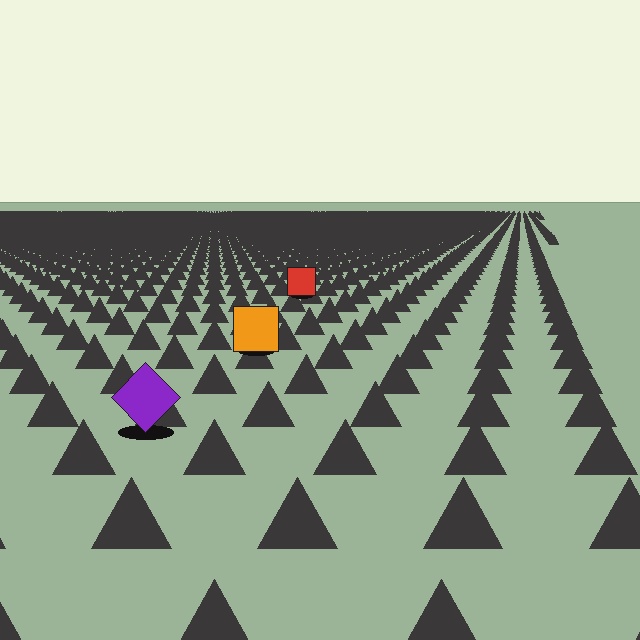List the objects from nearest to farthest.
From nearest to farthest: the purple diamond, the orange square, the red square.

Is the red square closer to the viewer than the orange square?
No. The orange square is closer — you can tell from the texture gradient: the ground texture is coarser near it.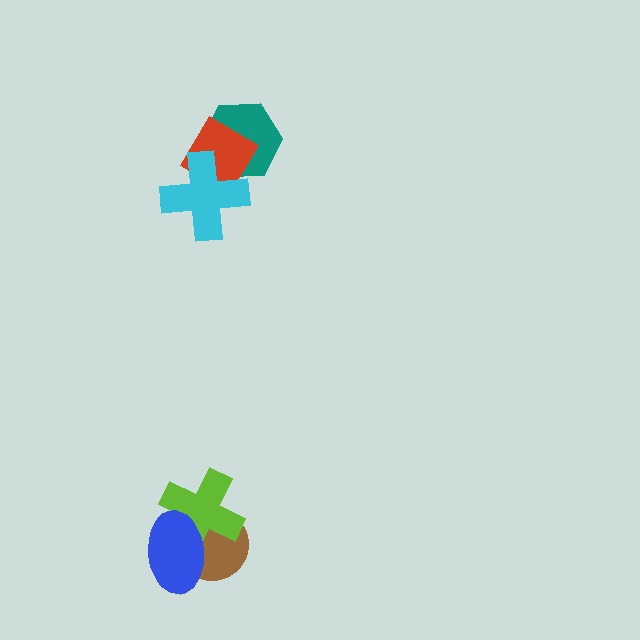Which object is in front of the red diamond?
The cyan cross is in front of the red diamond.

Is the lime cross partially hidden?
Yes, it is partially covered by another shape.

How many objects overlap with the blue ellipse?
2 objects overlap with the blue ellipse.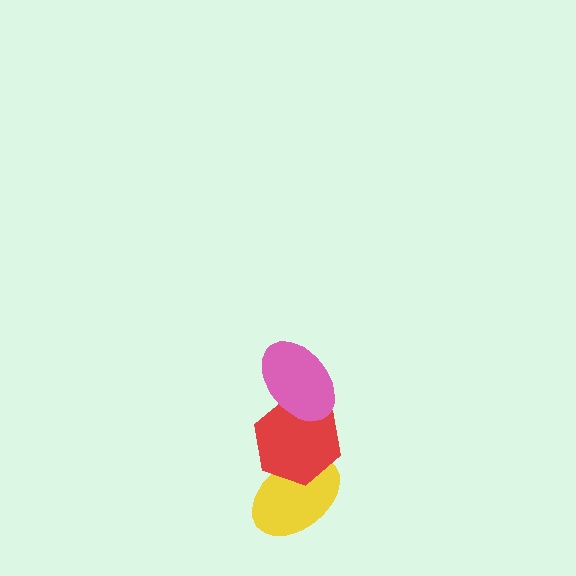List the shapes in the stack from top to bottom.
From top to bottom: the pink ellipse, the red hexagon, the yellow ellipse.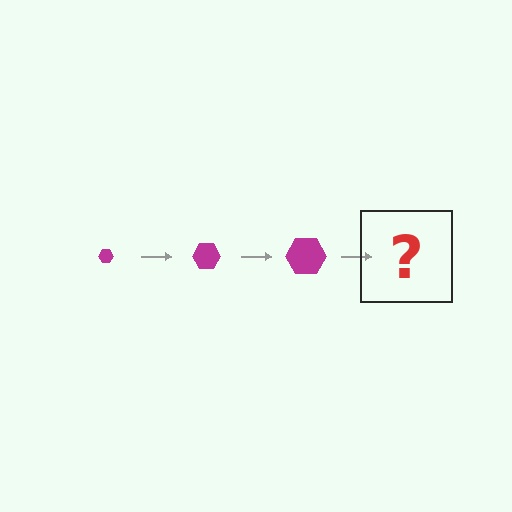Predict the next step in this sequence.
The next step is a magenta hexagon, larger than the previous one.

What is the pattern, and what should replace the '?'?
The pattern is that the hexagon gets progressively larger each step. The '?' should be a magenta hexagon, larger than the previous one.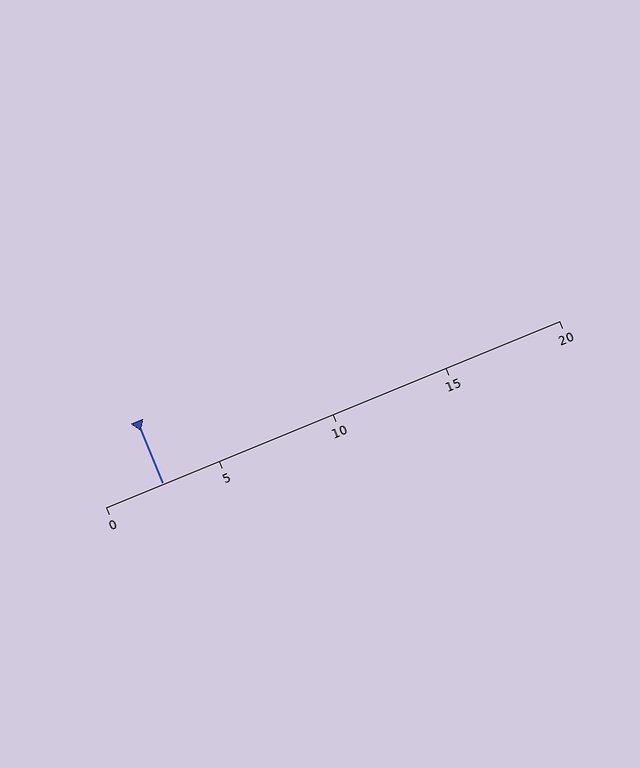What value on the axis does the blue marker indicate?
The marker indicates approximately 2.5.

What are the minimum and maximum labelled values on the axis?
The axis runs from 0 to 20.